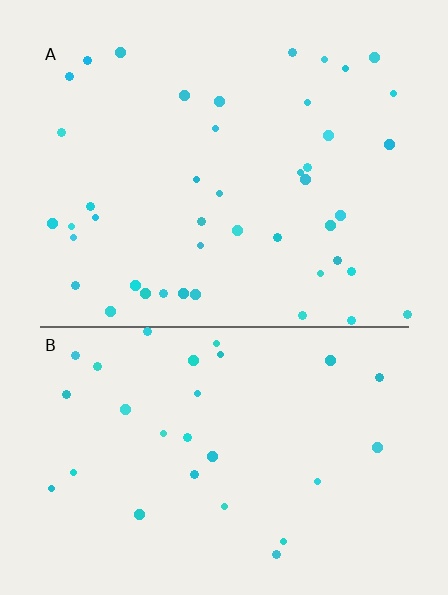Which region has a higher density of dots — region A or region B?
A (the top).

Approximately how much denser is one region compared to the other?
Approximately 1.6× — region A over region B.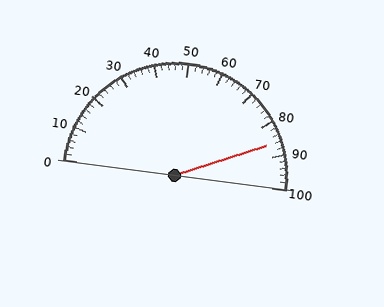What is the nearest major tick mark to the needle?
The nearest major tick mark is 90.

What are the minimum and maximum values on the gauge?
The gauge ranges from 0 to 100.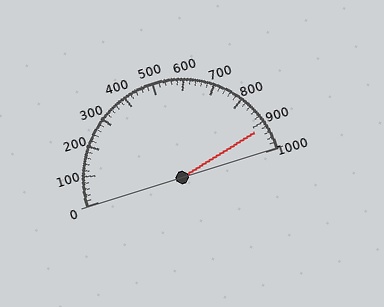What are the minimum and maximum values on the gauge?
The gauge ranges from 0 to 1000.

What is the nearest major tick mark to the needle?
The nearest major tick mark is 900.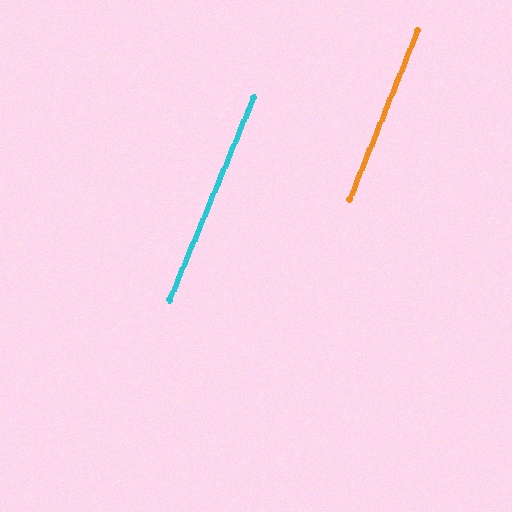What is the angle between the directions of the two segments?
Approximately 1 degree.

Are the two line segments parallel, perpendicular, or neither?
Parallel — their directions differ by only 0.7°.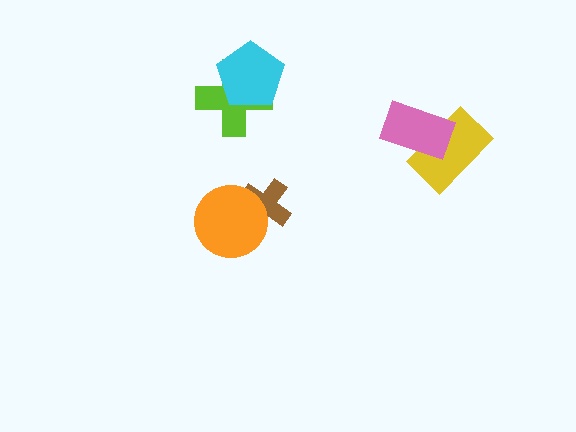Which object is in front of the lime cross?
The cyan pentagon is in front of the lime cross.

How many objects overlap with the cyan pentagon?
1 object overlaps with the cyan pentagon.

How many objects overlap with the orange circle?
1 object overlaps with the orange circle.